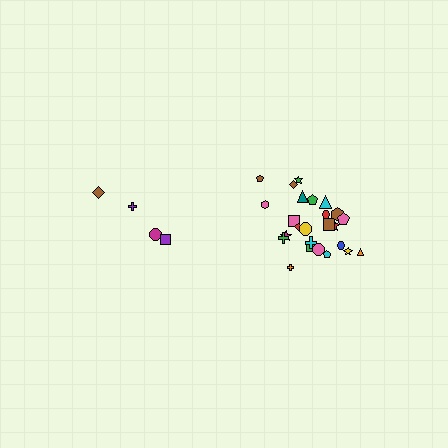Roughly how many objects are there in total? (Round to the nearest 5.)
Roughly 30 objects in total.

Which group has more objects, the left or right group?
The right group.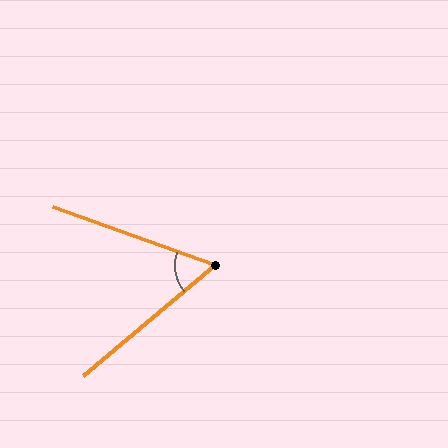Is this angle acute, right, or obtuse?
It is acute.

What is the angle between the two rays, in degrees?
Approximately 59 degrees.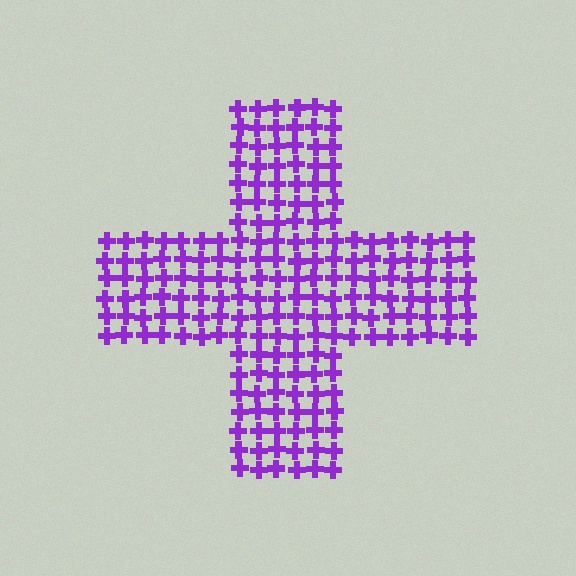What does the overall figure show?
The overall figure shows a cross.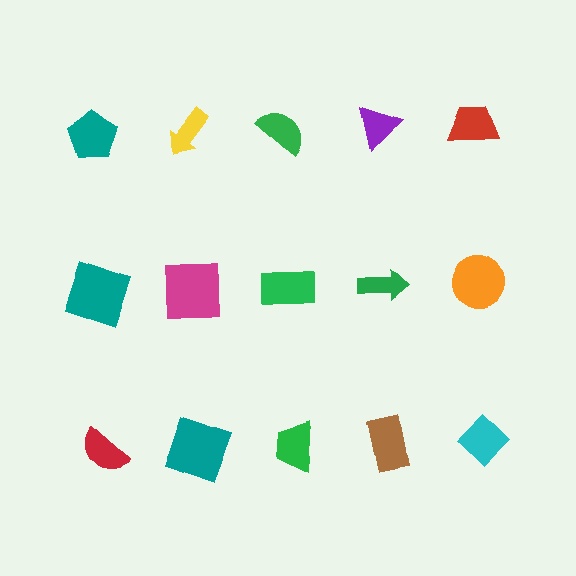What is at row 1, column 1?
A teal pentagon.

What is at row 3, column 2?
A teal square.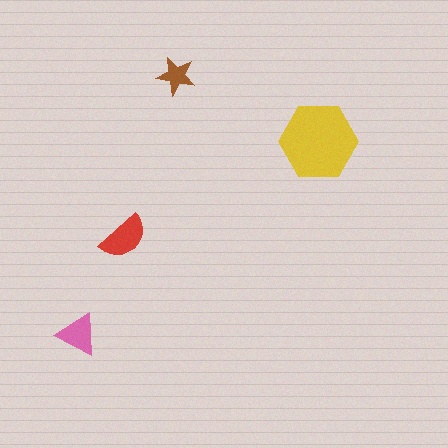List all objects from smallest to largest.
The brown star, the pink triangle, the red semicircle, the yellow hexagon.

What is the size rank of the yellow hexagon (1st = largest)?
1st.